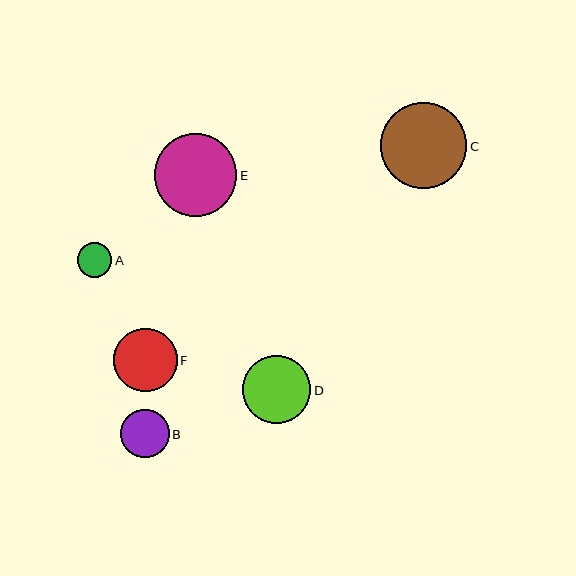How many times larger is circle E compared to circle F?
Circle E is approximately 1.3 times the size of circle F.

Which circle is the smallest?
Circle A is the smallest with a size of approximately 34 pixels.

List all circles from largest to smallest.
From largest to smallest: C, E, D, F, B, A.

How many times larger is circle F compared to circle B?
Circle F is approximately 1.3 times the size of circle B.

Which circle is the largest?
Circle C is the largest with a size of approximately 86 pixels.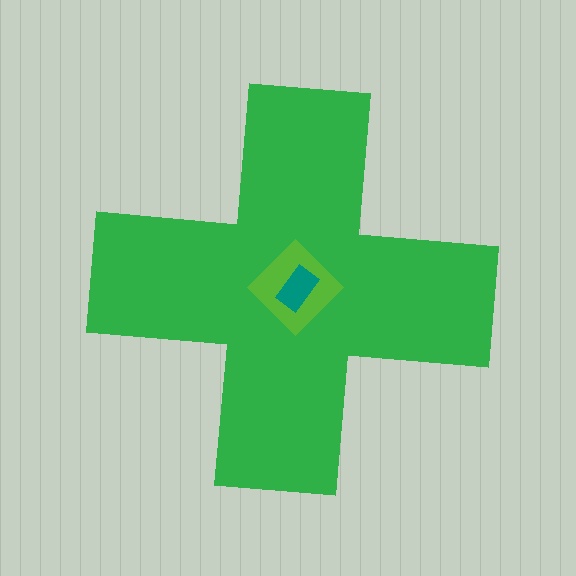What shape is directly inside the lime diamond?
The teal rectangle.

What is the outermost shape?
The green cross.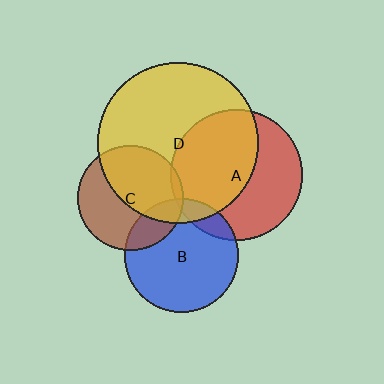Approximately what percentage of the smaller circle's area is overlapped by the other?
Approximately 10%.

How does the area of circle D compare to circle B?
Approximately 2.0 times.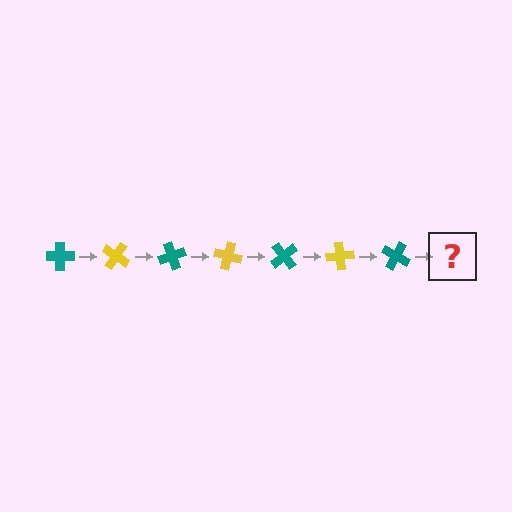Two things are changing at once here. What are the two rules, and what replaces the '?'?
The two rules are that it rotates 35 degrees each step and the color cycles through teal and yellow. The '?' should be a yellow cross, rotated 245 degrees from the start.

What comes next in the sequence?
The next element should be a yellow cross, rotated 245 degrees from the start.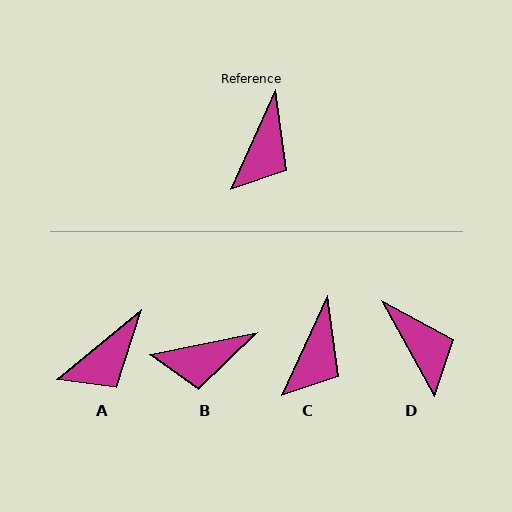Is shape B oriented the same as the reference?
No, it is off by about 54 degrees.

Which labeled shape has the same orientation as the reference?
C.